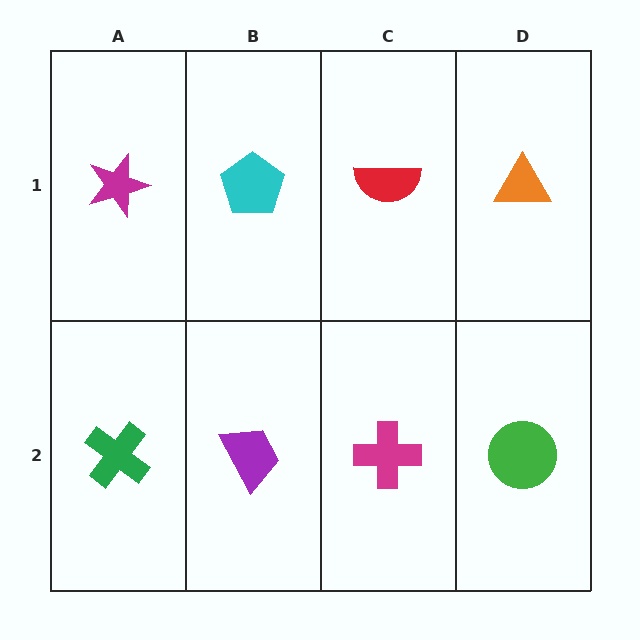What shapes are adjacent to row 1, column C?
A magenta cross (row 2, column C), a cyan pentagon (row 1, column B), an orange triangle (row 1, column D).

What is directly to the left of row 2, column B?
A green cross.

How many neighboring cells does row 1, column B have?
3.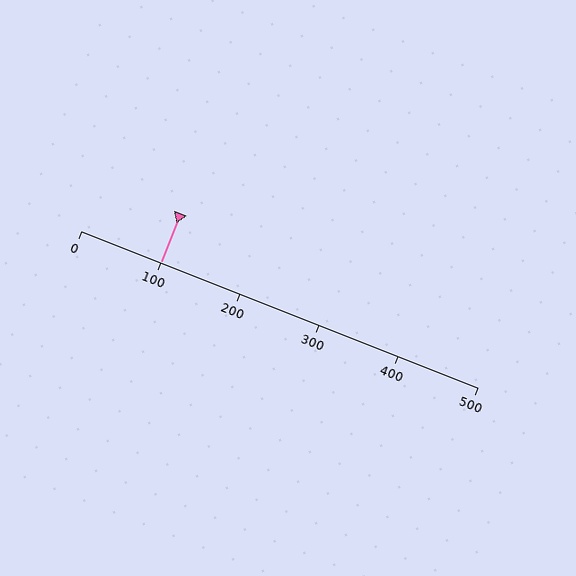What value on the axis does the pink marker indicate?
The marker indicates approximately 100.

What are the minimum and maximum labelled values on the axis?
The axis runs from 0 to 500.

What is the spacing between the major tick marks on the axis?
The major ticks are spaced 100 apart.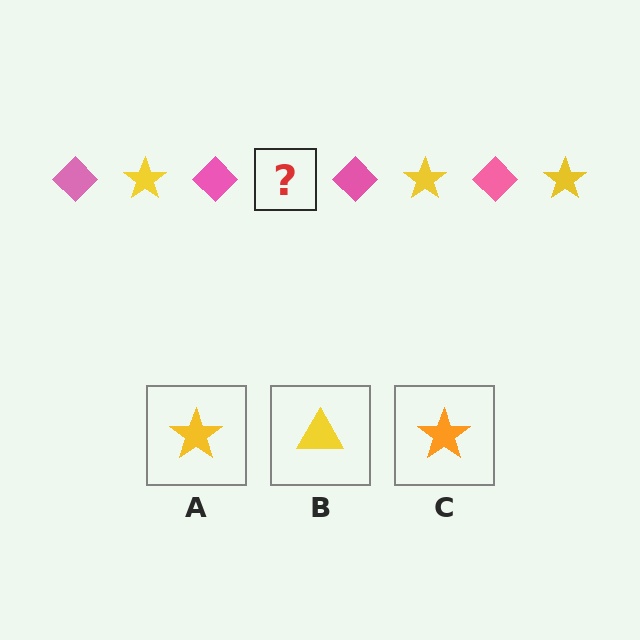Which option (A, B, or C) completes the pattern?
A.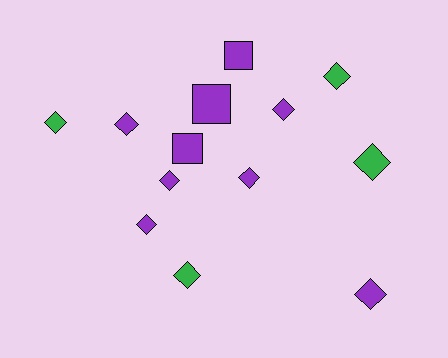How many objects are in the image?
There are 13 objects.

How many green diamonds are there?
There are 4 green diamonds.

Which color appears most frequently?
Purple, with 9 objects.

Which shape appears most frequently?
Diamond, with 10 objects.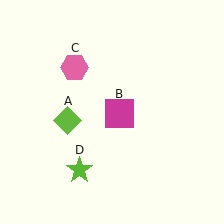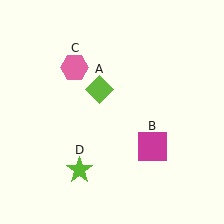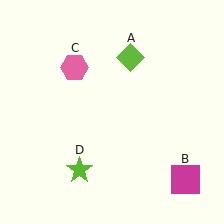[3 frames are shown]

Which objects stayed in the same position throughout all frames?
Pink hexagon (object C) and lime star (object D) remained stationary.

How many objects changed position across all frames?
2 objects changed position: lime diamond (object A), magenta square (object B).